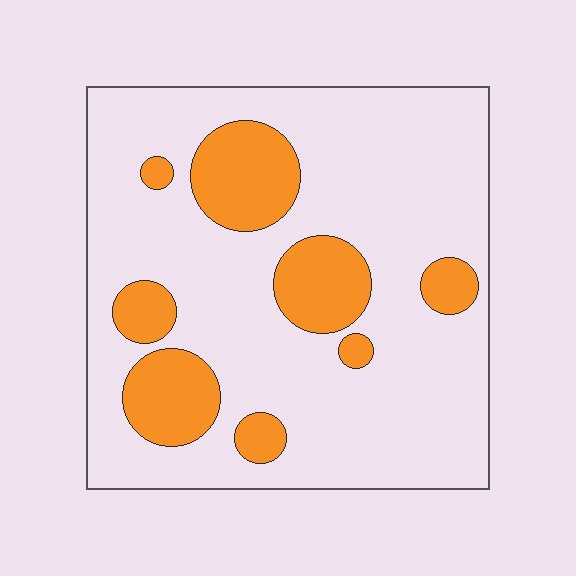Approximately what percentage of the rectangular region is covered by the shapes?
Approximately 20%.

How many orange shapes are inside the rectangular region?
8.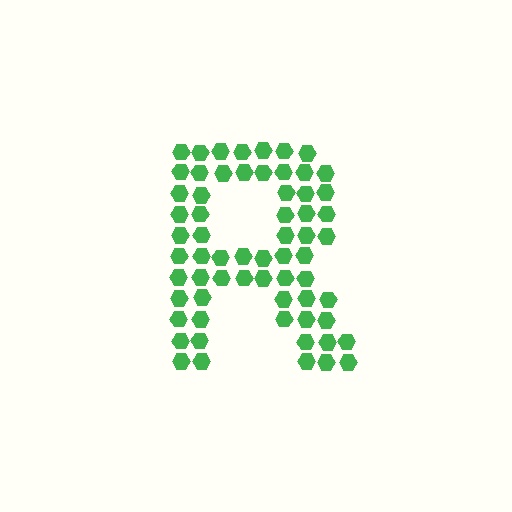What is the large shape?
The large shape is the letter R.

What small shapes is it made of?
It is made of small hexagons.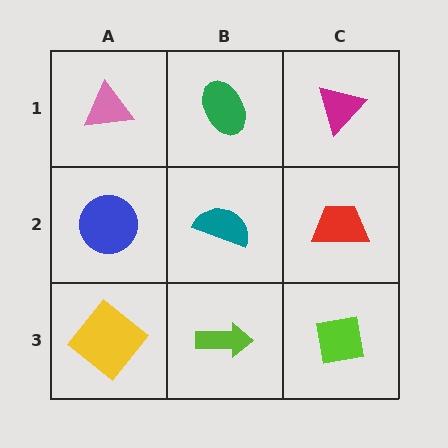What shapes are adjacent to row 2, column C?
A magenta triangle (row 1, column C), a lime square (row 3, column C), a teal semicircle (row 2, column B).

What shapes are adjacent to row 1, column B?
A teal semicircle (row 2, column B), a pink triangle (row 1, column A), a magenta triangle (row 1, column C).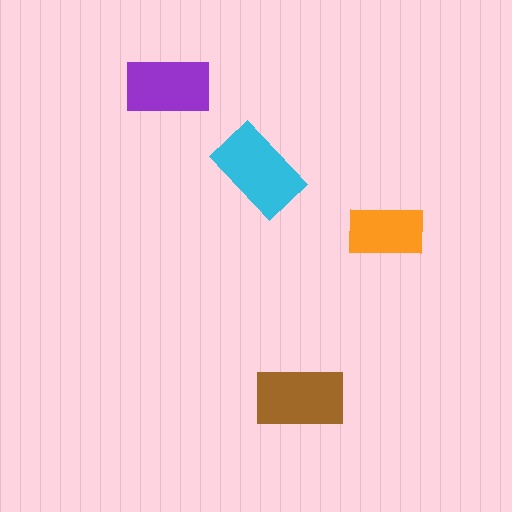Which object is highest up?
The purple rectangle is topmost.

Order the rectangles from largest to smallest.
the cyan one, the brown one, the purple one, the orange one.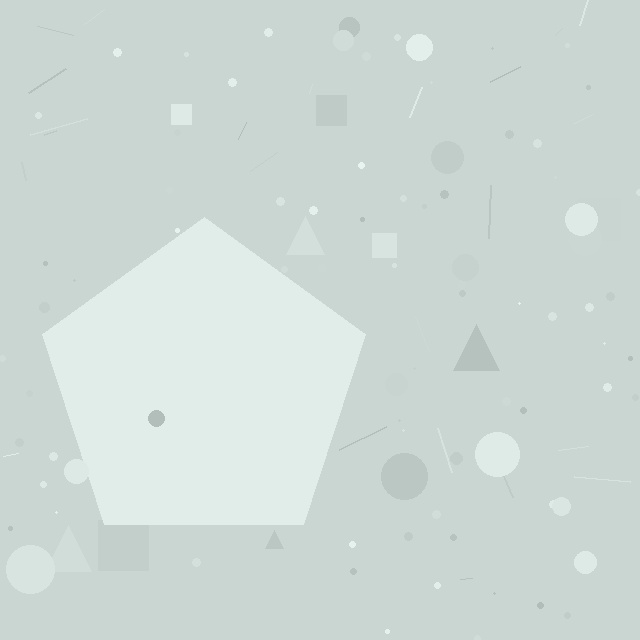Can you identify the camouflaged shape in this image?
The camouflaged shape is a pentagon.